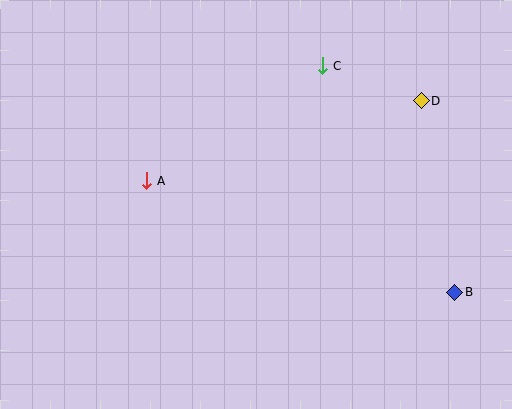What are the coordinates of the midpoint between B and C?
The midpoint between B and C is at (389, 179).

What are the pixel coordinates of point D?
Point D is at (421, 101).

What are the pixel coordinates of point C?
Point C is at (323, 66).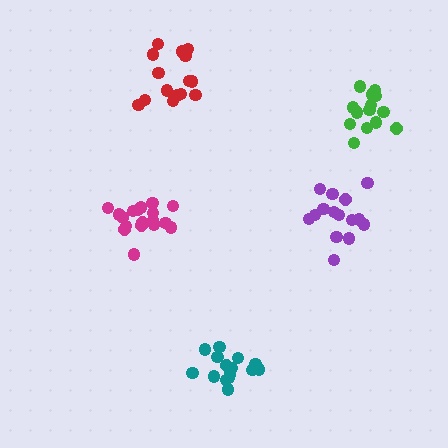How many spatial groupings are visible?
There are 5 spatial groupings.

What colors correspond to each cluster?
The clusters are colored: red, green, teal, magenta, purple.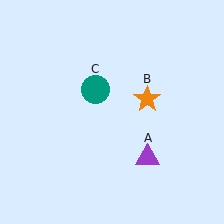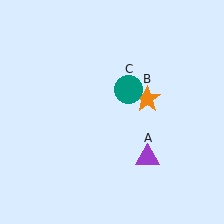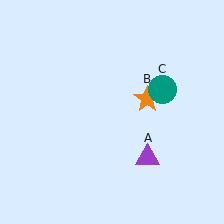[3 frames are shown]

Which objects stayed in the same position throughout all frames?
Purple triangle (object A) and orange star (object B) remained stationary.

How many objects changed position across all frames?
1 object changed position: teal circle (object C).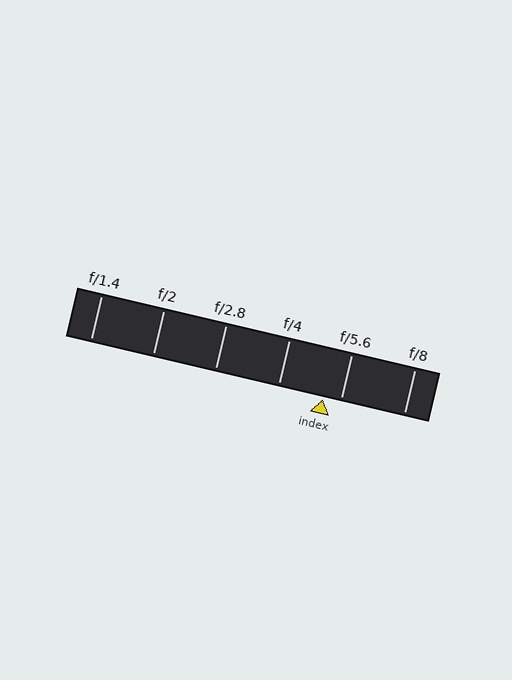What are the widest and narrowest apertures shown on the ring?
The widest aperture shown is f/1.4 and the narrowest is f/8.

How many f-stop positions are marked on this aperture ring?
There are 6 f-stop positions marked.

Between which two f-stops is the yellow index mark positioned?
The index mark is between f/4 and f/5.6.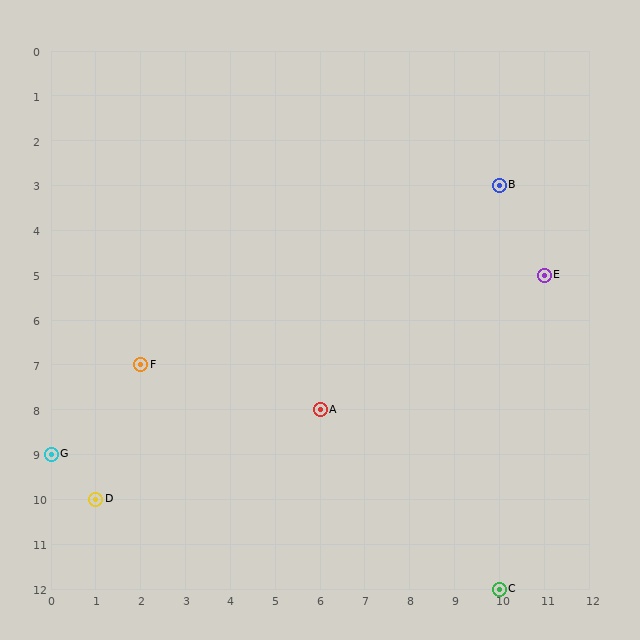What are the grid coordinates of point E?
Point E is at grid coordinates (11, 5).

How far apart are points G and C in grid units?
Points G and C are 10 columns and 3 rows apart (about 10.4 grid units diagonally).